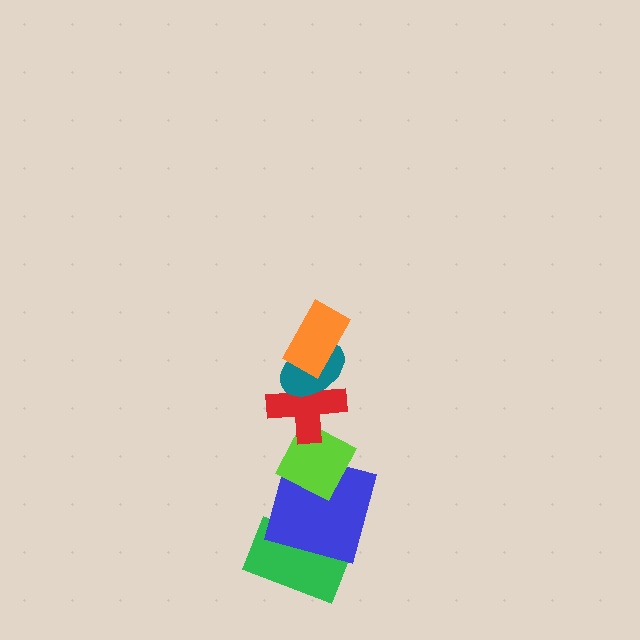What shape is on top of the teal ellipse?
The orange rectangle is on top of the teal ellipse.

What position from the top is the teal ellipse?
The teal ellipse is 2nd from the top.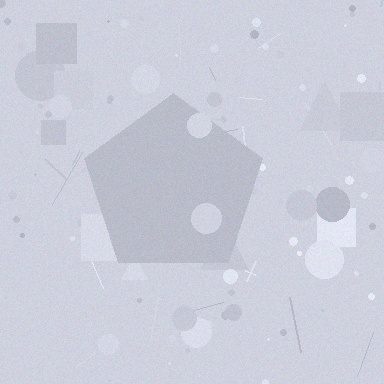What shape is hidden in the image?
A pentagon is hidden in the image.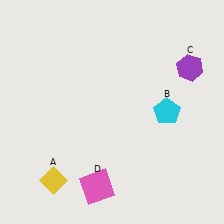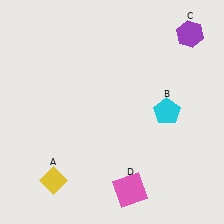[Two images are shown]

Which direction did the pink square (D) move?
The pink square (D) moved right.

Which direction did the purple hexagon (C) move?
The purple hexagon (C) moved up.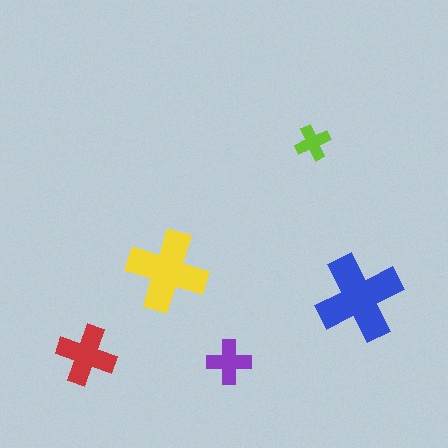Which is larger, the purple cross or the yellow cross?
The yellow one.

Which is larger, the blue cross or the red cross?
The blue one.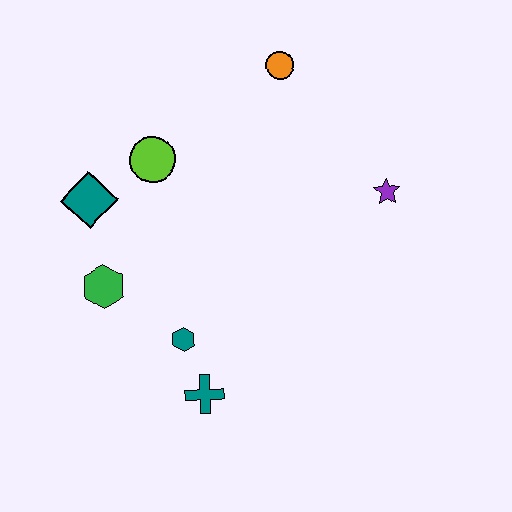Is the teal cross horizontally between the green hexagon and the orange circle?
Yes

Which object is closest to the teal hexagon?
The teal cross is closest to the teal hexagon.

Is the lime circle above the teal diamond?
Yes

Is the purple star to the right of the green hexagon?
Yes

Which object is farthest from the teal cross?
The orange circle is farthest from the teal cross.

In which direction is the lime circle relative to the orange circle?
The lime circle is to the left of the orange circle.